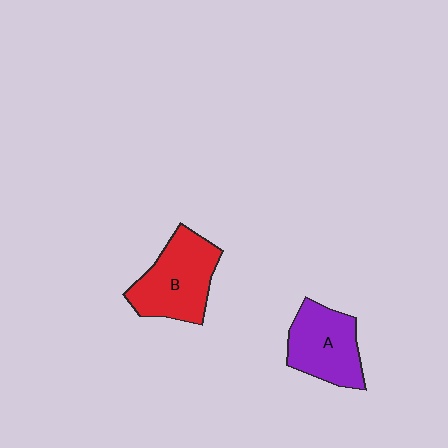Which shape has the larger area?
Shape B (red).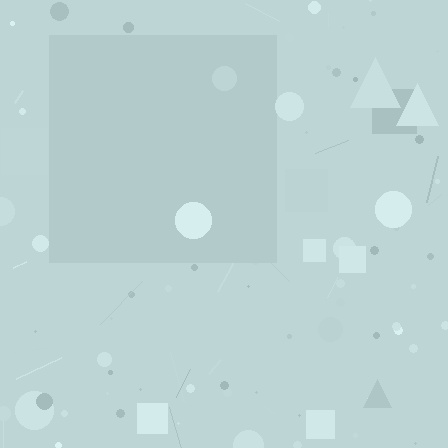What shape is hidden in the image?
A square is hidden in the image.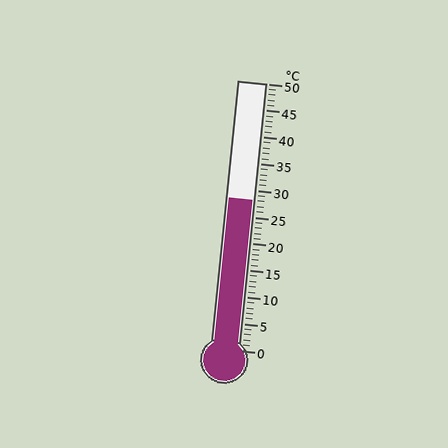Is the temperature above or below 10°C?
The temperature is above 10°C.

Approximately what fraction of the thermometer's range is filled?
The thermometer is filled to approximately 55% of its range.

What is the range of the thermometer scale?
The thermometer scale ranges from 0°C to 50°C.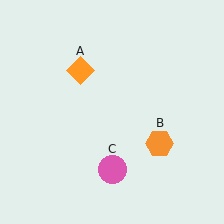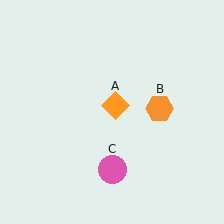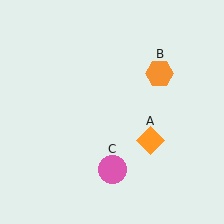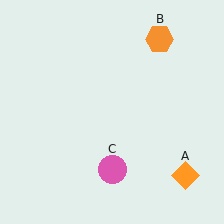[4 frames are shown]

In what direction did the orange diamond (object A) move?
The orange diamond (object A) moved down and to the right.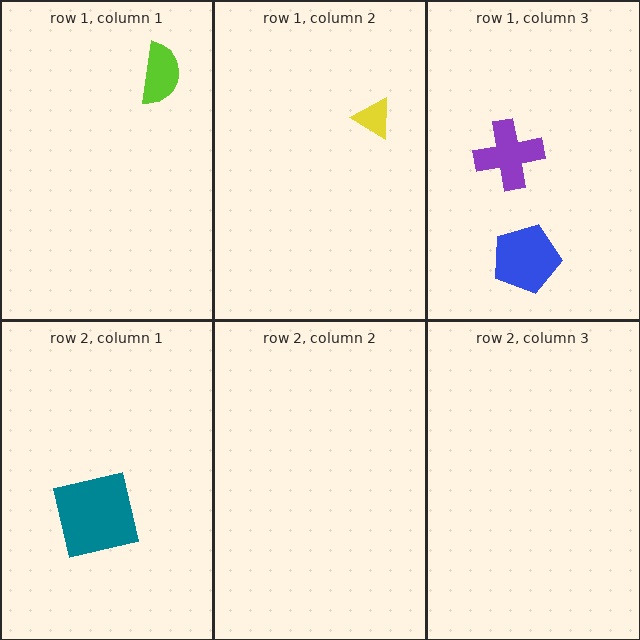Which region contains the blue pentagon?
The row 1, column 3 region.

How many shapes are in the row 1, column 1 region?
1.